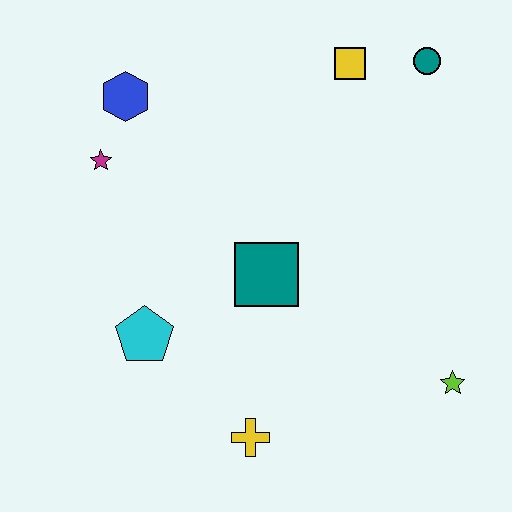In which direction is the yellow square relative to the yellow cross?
The yellow square is above the yellow cross.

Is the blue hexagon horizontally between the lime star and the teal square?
No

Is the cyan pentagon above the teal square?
No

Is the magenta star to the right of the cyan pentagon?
No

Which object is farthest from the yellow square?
The yellow cross is farthest from the yellow square.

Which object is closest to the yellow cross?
The cyan pentagon is closest to the yellow cross.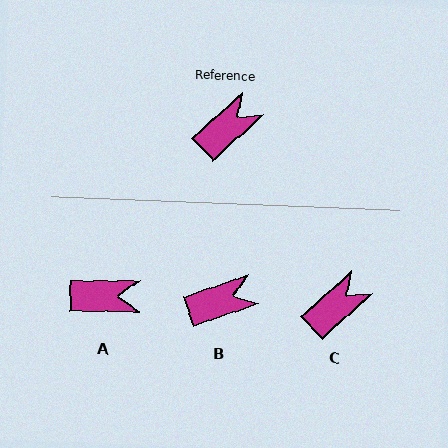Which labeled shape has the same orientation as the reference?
C.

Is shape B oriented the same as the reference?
No, it is off by about 23 degrees.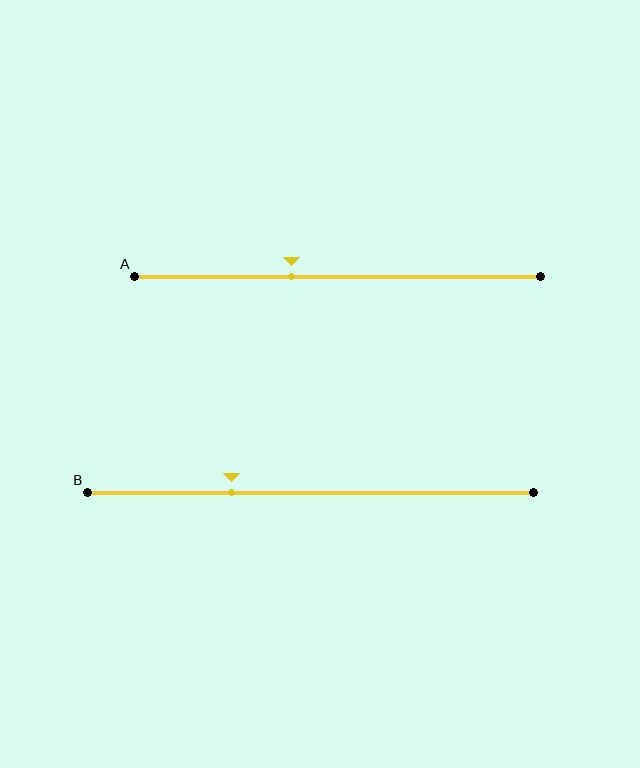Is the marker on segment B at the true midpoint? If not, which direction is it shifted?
No, the marker on segment B is shifted to the left by about 18% of the segment length.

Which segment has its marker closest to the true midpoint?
Segment A has its marker closest to the true midpoint.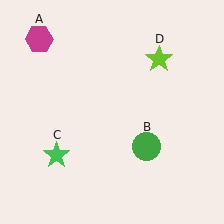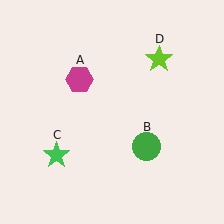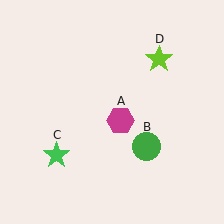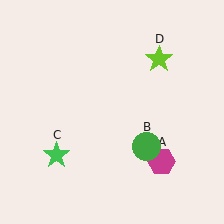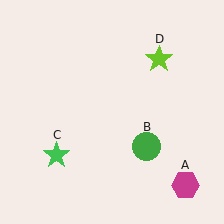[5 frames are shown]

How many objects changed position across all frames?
1 object changed position: magenta hexagon (object A).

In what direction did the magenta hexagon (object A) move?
The magenta hexagon (object A) moved down and to the right.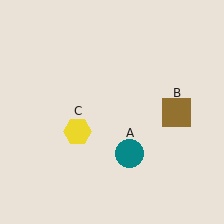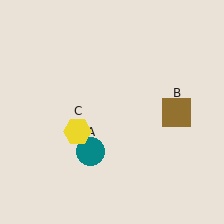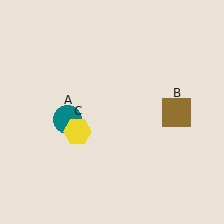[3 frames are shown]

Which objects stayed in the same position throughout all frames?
Brown square (object B) and yellow hexagon (object C) remained stationary.